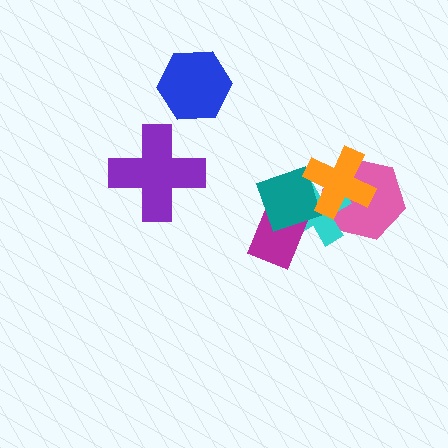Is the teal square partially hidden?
Yes, it is partially covered by another shape.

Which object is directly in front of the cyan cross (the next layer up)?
The magenta rectangle is directly in front of the cyan cross.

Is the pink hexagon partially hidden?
Yes, it is partially covered by another shape.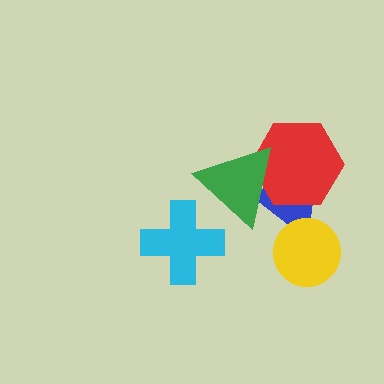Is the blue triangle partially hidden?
Yes, it is partially covered by another shape.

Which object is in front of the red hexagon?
The green triangle is in front of the red hexagon.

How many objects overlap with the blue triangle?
3 objects overlap with the blue triangle.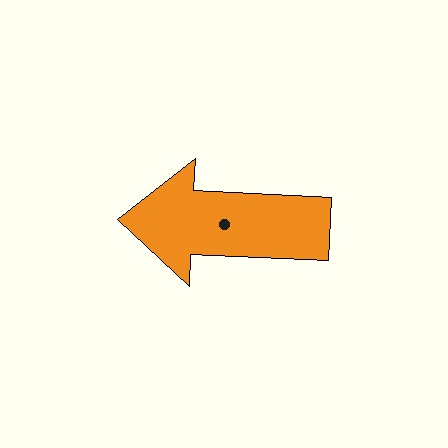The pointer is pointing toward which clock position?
Roughly 9 o'clock.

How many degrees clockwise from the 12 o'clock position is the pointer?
Approximately 273 degrees.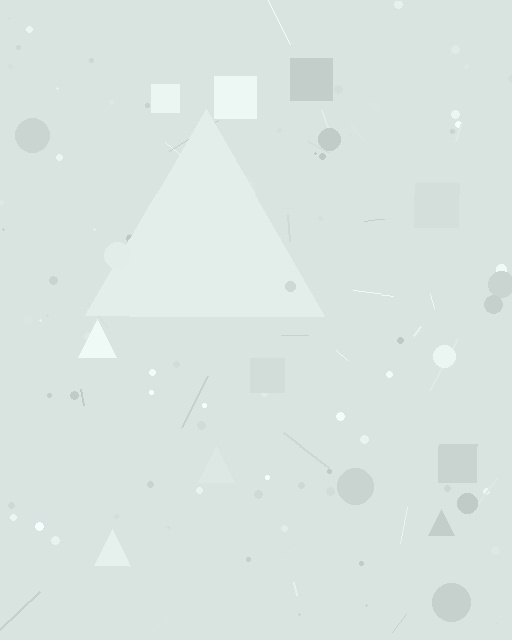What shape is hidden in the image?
A triangle is hidden in the image.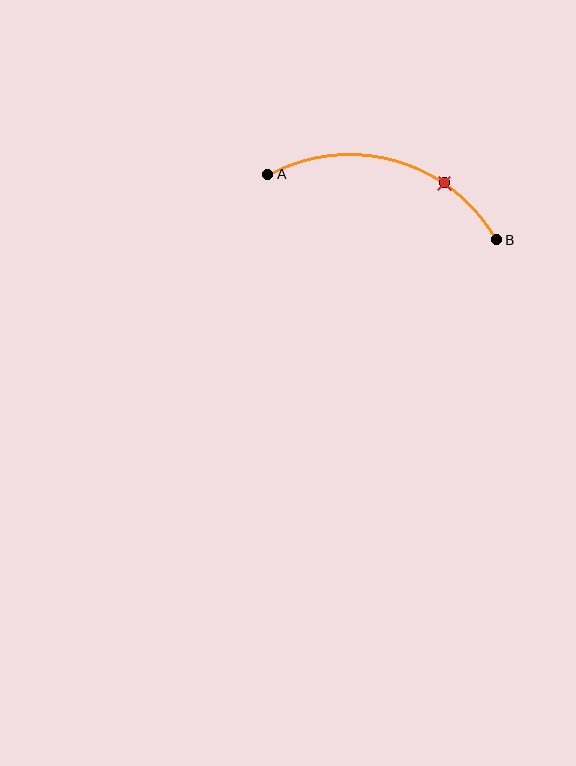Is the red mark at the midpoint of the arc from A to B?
No. The red mark lies on the arc but is closer to endpoint B. The arc midpoint would be at the point on the curve equidistant along the arc from both A and B.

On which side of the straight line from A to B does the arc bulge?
The arc bulges above the straight line connecting A and B.